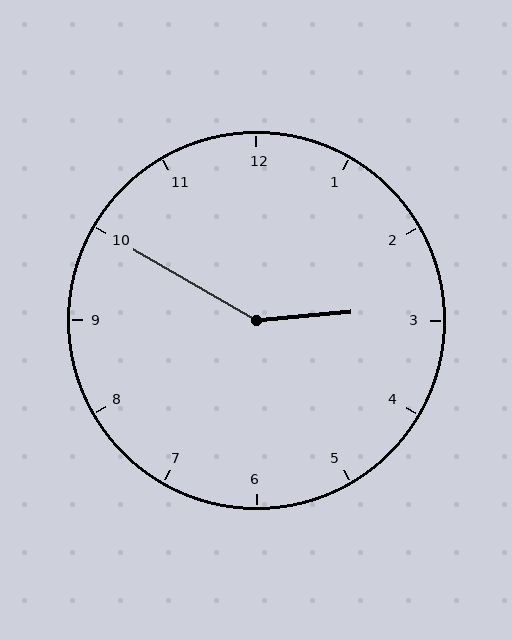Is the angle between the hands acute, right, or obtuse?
It is obtuse.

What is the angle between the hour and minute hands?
Approximately 145 degrees.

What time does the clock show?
2:50.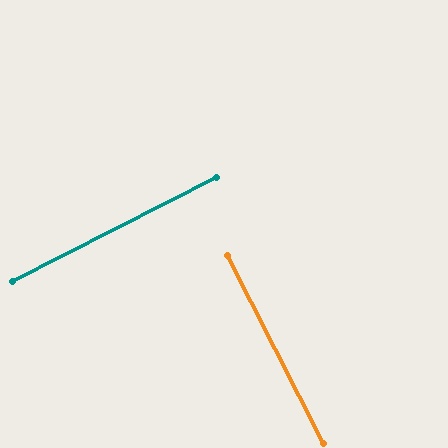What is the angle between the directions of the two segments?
Approximately 90 degrees.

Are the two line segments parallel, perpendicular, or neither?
Perpendicular — they meet at approximately 90°.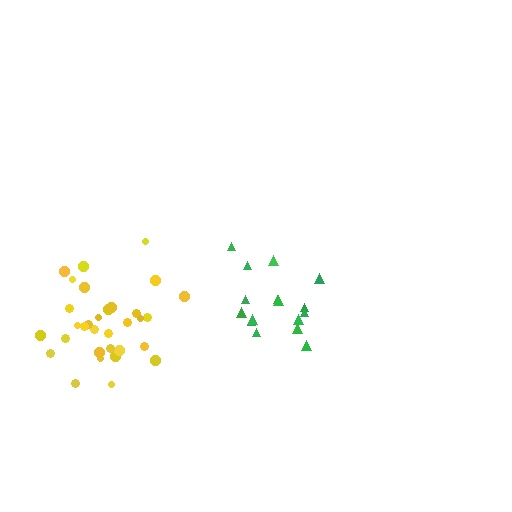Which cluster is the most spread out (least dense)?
Green.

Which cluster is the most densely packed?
Yellow.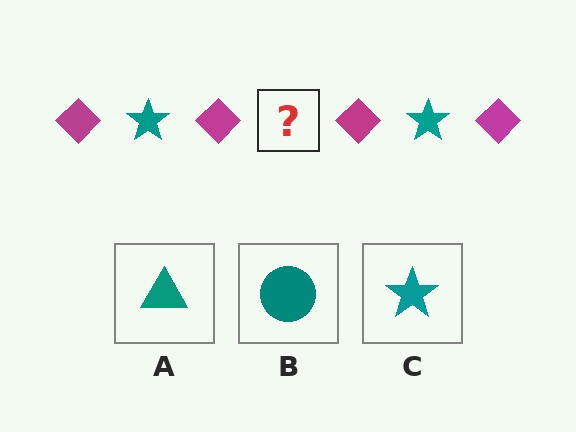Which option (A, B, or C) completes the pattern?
C.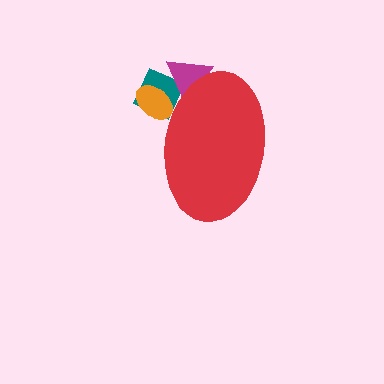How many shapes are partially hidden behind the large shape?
3 shapes are partially hidden.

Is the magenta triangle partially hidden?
Yes, the magenta triangle is partially hidden behind the red ellipse.